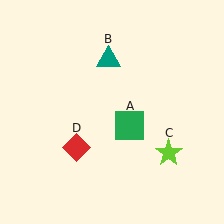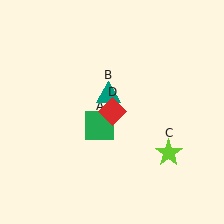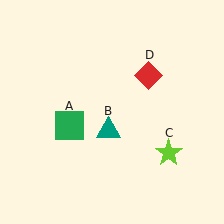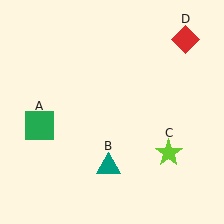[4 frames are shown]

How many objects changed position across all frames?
3 objects changed position: green square (object A), teal triangle (object B), red diamond (object D).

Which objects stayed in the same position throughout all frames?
Lime star (object C) remained stationary.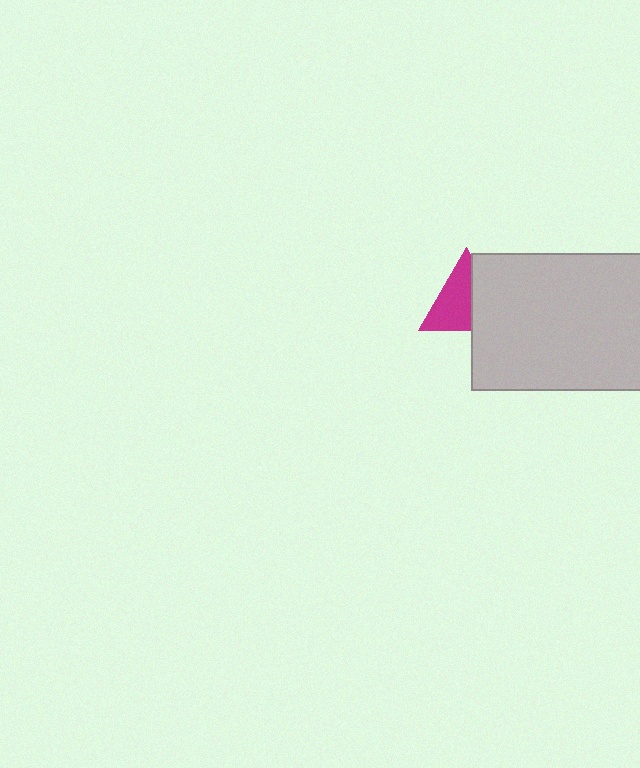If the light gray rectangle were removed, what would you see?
You would see the complete magenta triangle.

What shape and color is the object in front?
The object in front is a light gray rectangle.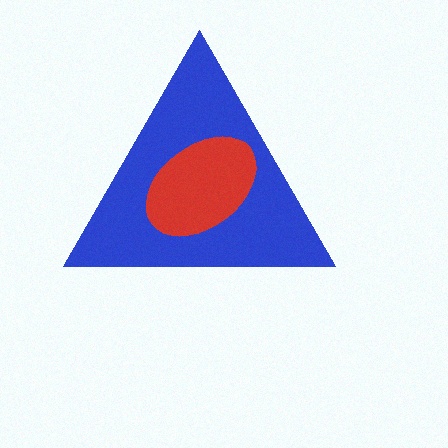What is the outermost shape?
The blue triangle.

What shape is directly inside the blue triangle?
The red ellipse.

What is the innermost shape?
The red ellipse.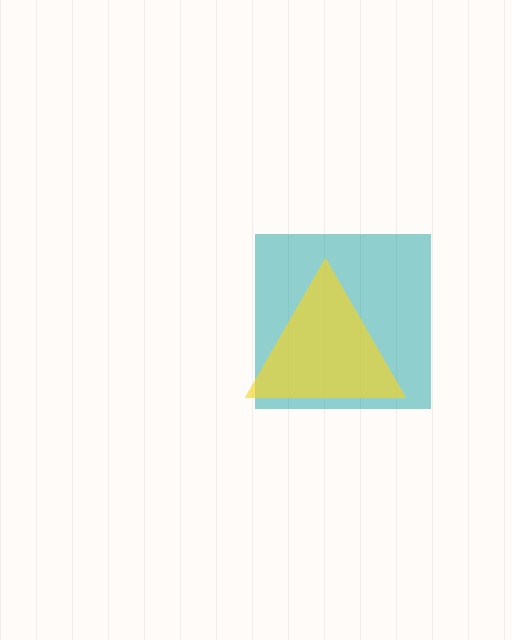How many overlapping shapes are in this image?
There are 2 overlapping shapes in the image.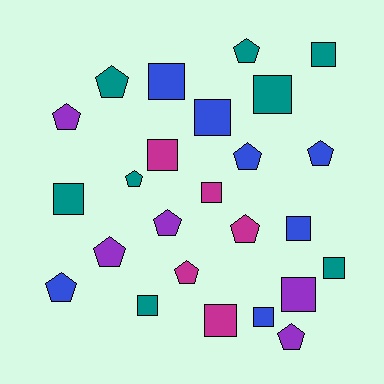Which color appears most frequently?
Teal, with 8 objects.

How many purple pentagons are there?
There are 4 purple pentagons.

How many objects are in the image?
There are 25 objects.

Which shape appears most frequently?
Square, with 13 objects.